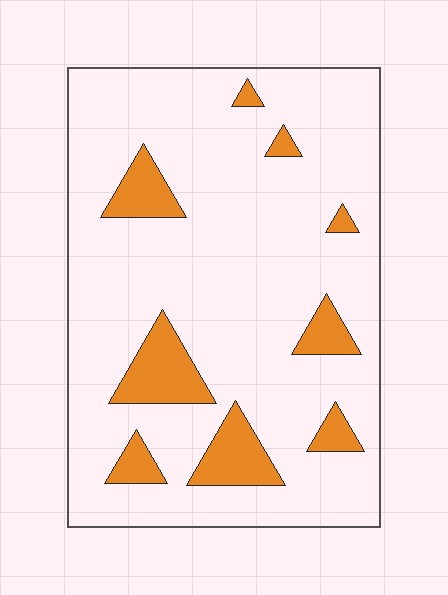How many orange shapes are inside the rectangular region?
9.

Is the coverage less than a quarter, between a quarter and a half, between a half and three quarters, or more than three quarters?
Less than a quarter.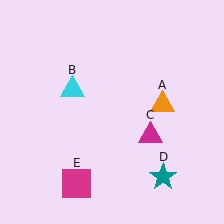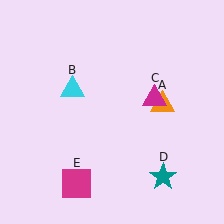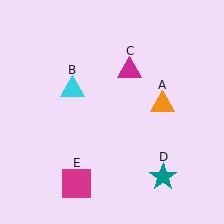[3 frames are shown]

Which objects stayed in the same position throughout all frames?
Orange triangle (object A) and cyan triangle (object B) and teal star (object D) and magenta square (object E) remained stationary.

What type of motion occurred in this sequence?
The magenta triangle (object C) rotated counterclockwise around the center of the scene.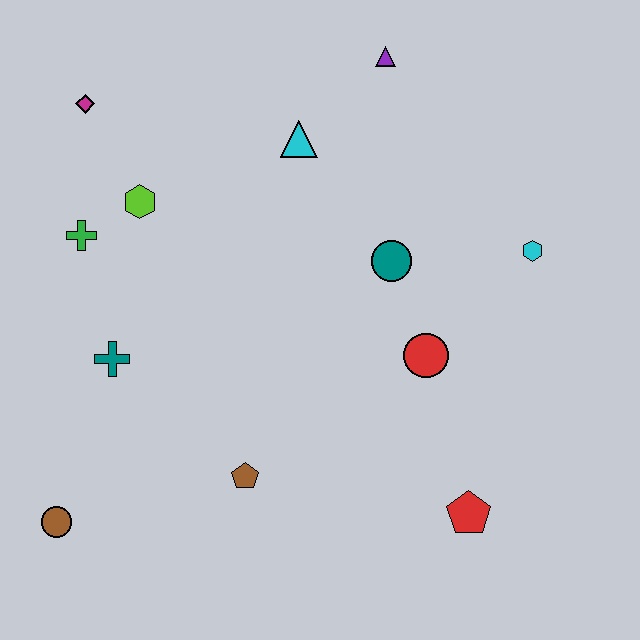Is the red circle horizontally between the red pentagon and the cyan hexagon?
No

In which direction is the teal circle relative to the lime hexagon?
The teal circle is to the right of the lime hexagon.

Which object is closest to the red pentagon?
The red circle is closest to the red pentagon.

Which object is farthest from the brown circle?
The purple triangle is farthest from the brown circle.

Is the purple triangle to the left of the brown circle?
No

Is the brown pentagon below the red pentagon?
No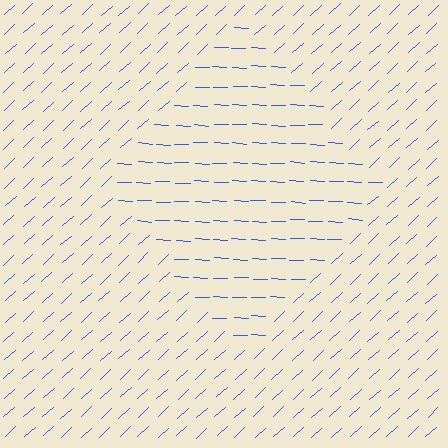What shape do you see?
I see a diamond.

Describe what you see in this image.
The image is filled with small blue line segments. A diamond region in the image has lines oriented differently from the surrounding lines, creating a visible texture boundary.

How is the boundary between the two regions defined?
The boundary is defined purely by a change in line orientation (approximately 45 degrees difference). All lines are the same color and thickness.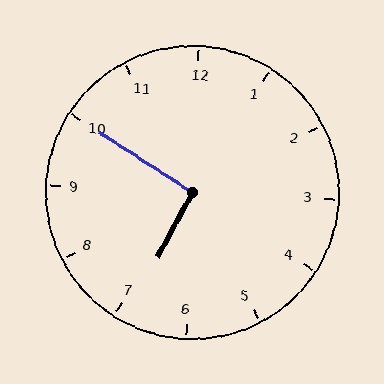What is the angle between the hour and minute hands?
Approximately 95 degrees.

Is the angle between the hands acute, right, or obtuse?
It is right.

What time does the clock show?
6:50.